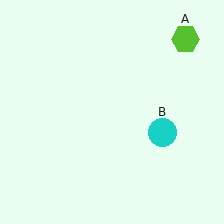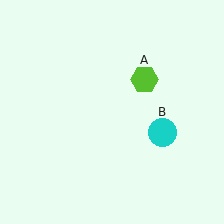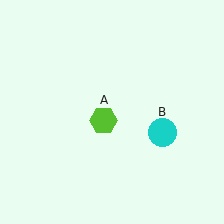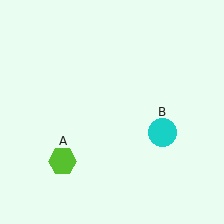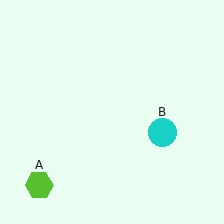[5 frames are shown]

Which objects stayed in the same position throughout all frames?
Cyan circle (object B) remained stationary.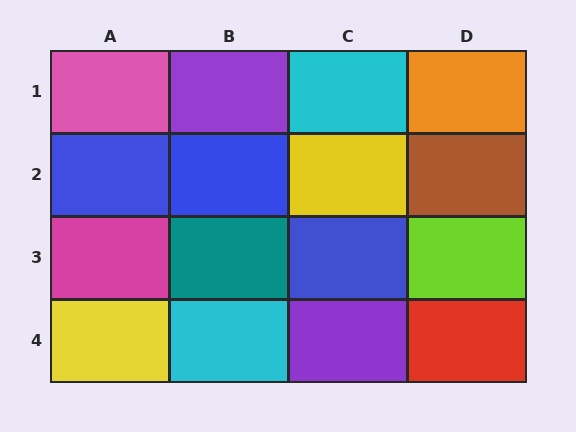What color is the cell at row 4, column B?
Cyan.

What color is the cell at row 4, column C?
Purple.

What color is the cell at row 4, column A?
Yellow.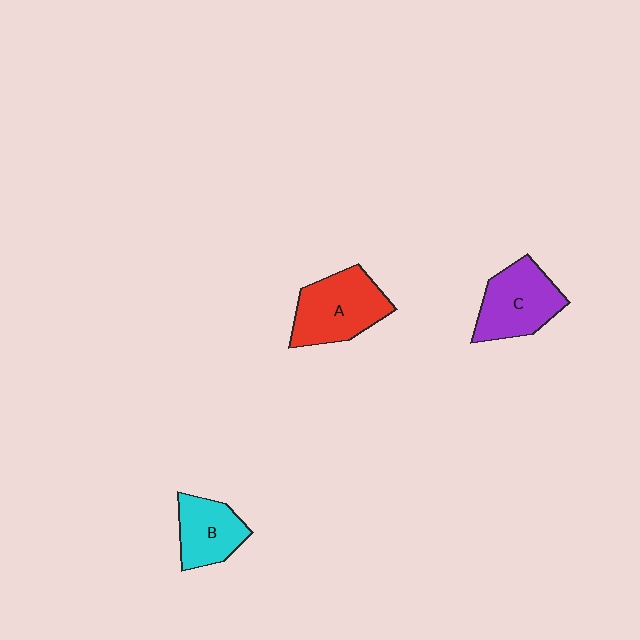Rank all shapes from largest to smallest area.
From largest to smallest: A (red), C (purple), B (cyan).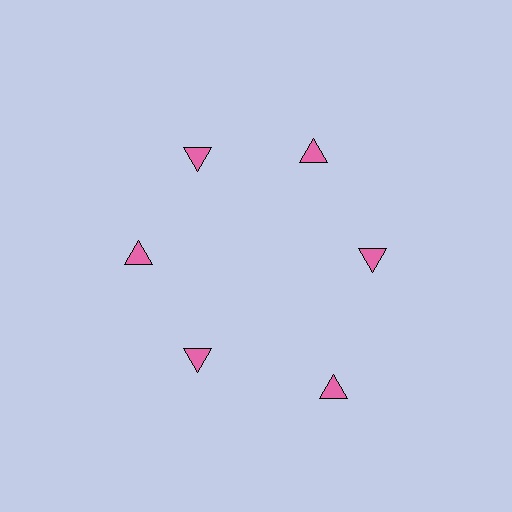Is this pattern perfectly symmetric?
No. The 6 pink triangles are arranged in a ring, but one element near the 5 o'clock position is pushed outward from the center, breaking the 6-fold rotational symmetry.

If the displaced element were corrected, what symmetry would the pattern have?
It would have 6-fold rotational symmetry — the pattern would map onto itself every 60 degrees.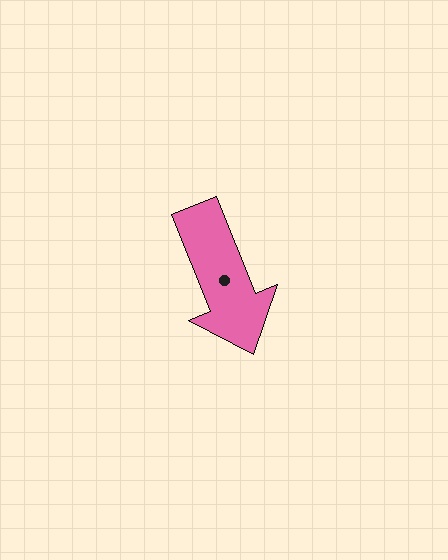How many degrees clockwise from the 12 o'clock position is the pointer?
Approximately 158 degrees.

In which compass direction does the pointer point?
South.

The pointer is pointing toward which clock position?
Roughly 5 o'clock.